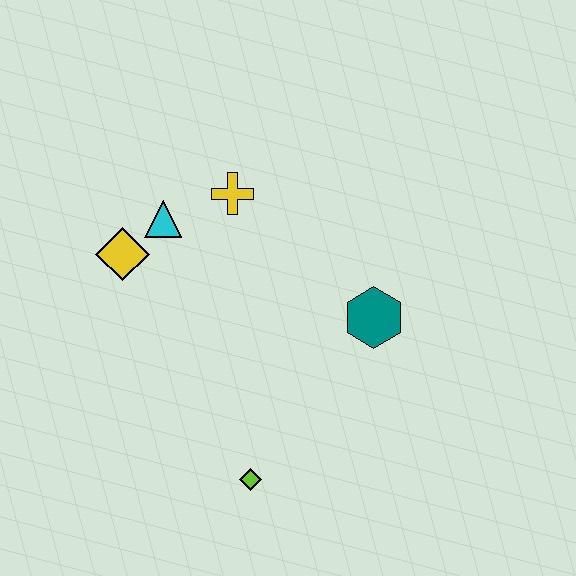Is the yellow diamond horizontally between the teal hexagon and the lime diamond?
No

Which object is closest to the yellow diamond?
The cyan triangle is closest to the yellow diamond.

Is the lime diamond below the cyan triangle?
Yes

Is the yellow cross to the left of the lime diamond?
Yes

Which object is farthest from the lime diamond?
The yellow cross is farthest from the lime diamond.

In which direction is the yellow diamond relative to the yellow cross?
The yellow diamond is to the left of the yellow cross.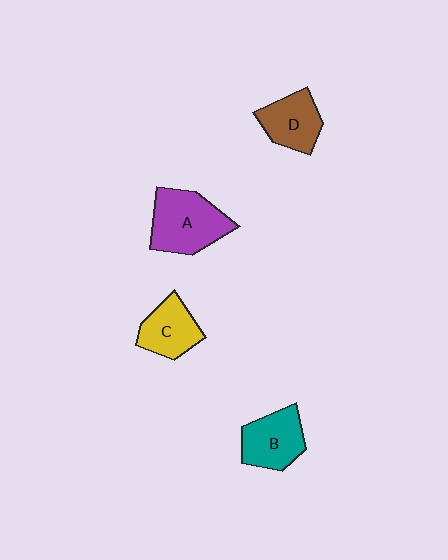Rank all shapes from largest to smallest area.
From largest to smallest: A (purple), B (teal), D (brown), C (yellow).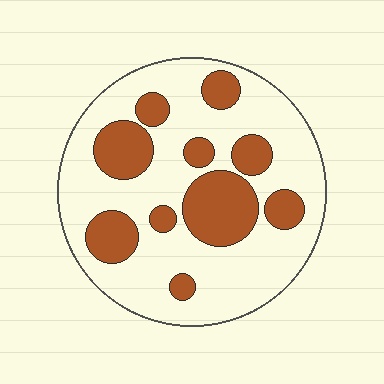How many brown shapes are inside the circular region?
10.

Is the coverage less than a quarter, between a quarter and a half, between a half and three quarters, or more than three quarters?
Between a quarter and a half.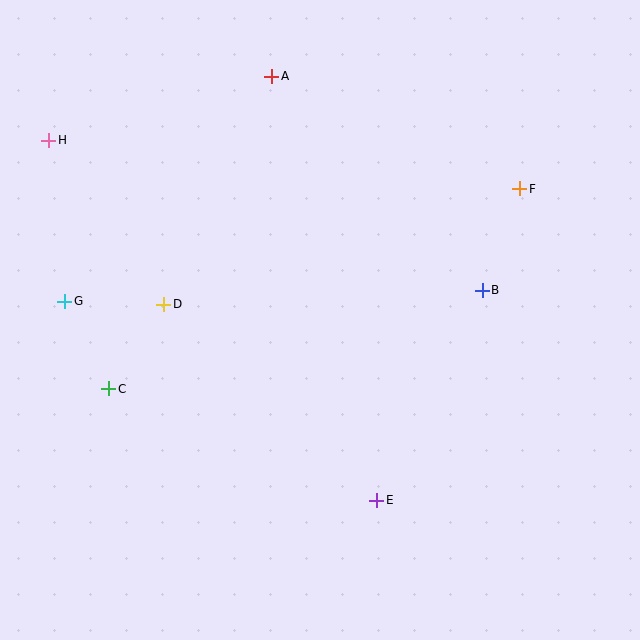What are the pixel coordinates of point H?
Point H is at (49, 140).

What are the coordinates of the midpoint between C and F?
The midpoint between C and F is at (314, 289).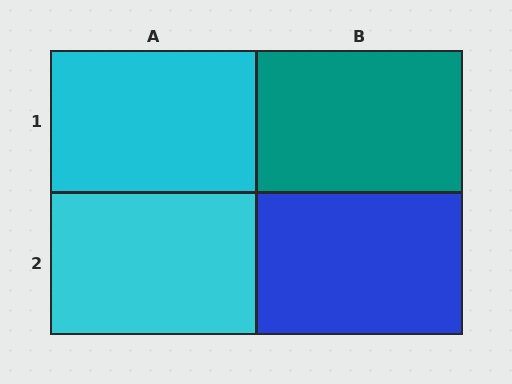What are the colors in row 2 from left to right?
Cyan, blue.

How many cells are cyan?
2 cells are cyan.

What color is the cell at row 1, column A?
Cyan.